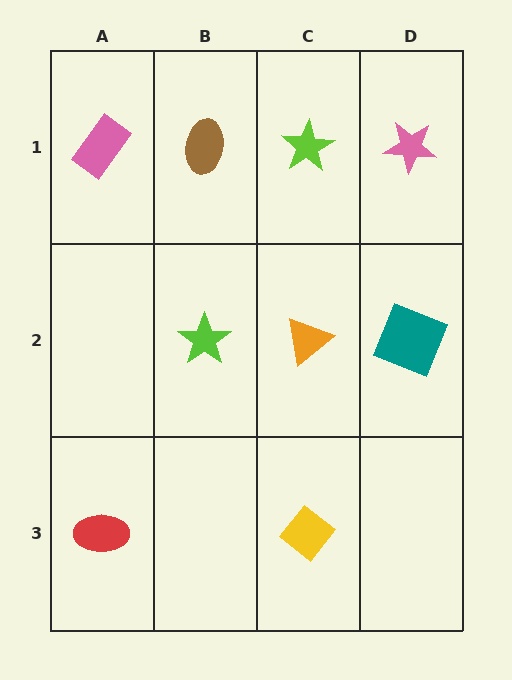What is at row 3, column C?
A yellow diamond.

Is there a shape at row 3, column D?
No, that cell is empty.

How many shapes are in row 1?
4 shapes.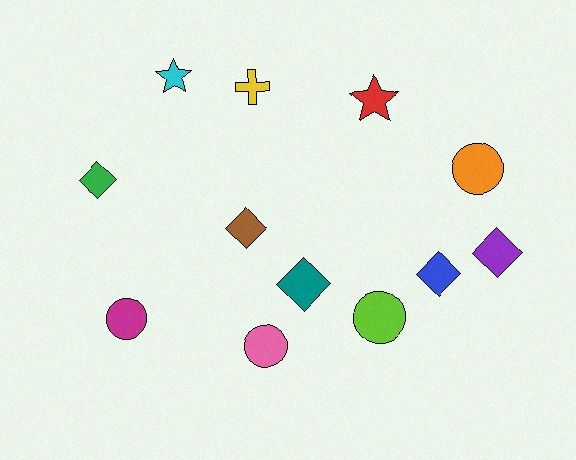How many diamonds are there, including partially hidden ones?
There are 5 diamonds.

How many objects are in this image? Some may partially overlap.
There are 12 objects.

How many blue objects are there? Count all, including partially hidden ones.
There is 1 blue object.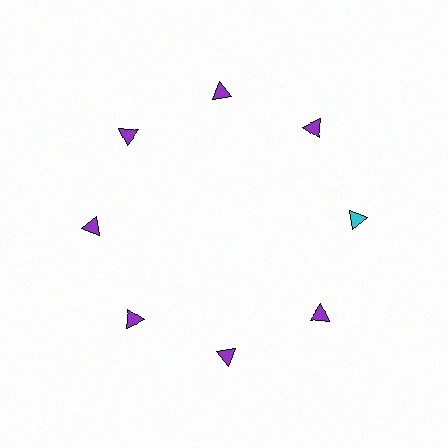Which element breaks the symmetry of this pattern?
The cyan triangle at roughly the 3 o'clock position breaks the symmetry. All other shapes are purple triangles.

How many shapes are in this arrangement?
There are 8 shapes arranged in a ring pattern.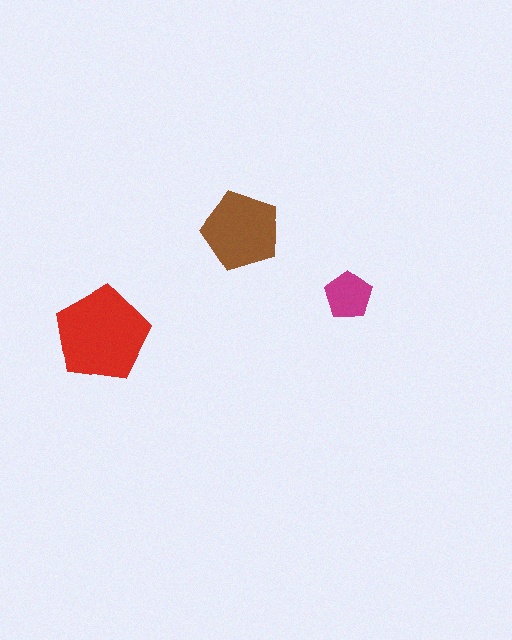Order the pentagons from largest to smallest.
the red one, the brown one, the magenta one.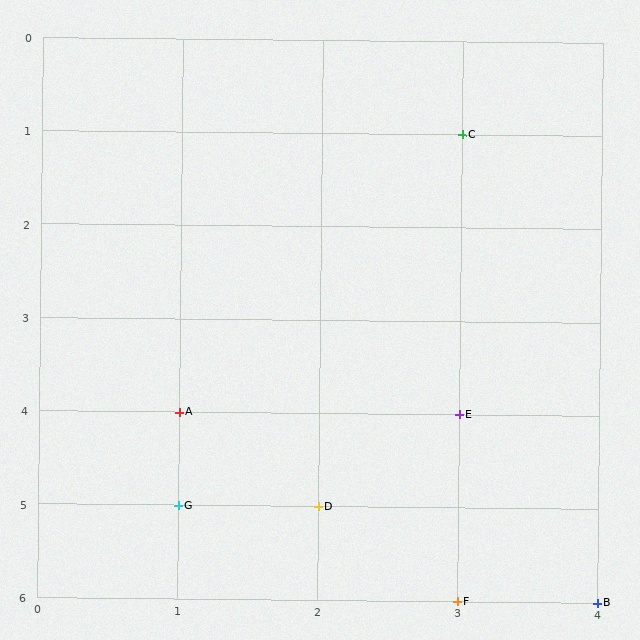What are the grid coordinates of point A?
Point A is at grid coordinates (1, 4).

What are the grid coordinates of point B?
Point B is at grid coordinates (4, 6).